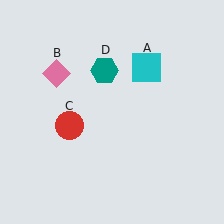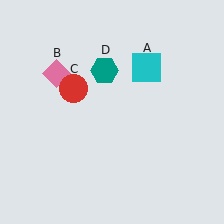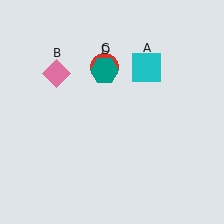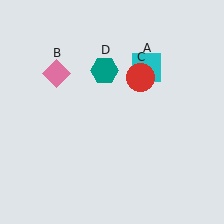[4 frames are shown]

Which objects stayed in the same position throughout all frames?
Cyan square (object A) and pink diamond (object B) and teal hexagon (object D) remained stationary.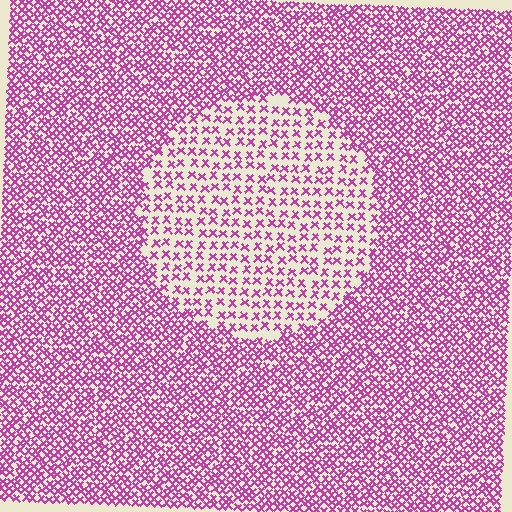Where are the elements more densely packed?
The elements are more densely packed outside the circle boundary.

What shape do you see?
I see a circle.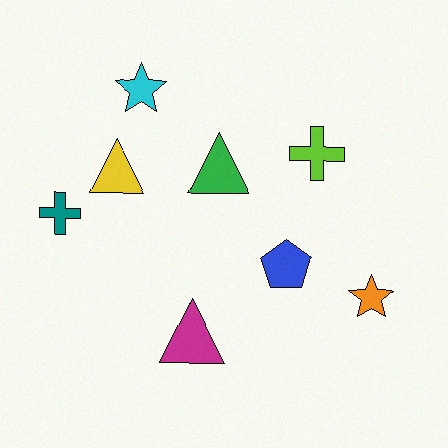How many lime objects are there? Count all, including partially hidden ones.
There is 1 lime object.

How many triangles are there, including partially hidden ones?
There are 3 triangles.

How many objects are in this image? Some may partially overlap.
There are 8 objects.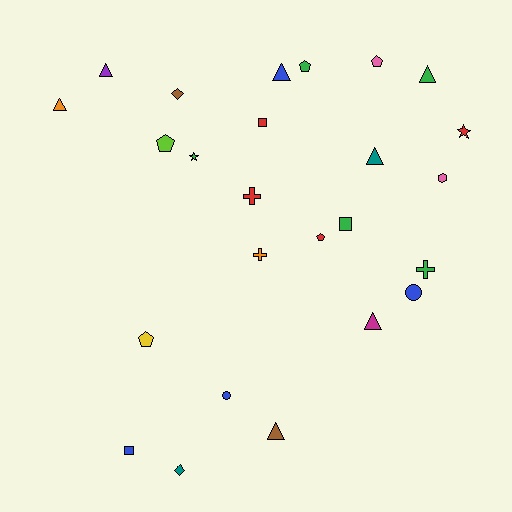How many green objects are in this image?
There are 5 green objects.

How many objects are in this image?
There are 25 objects.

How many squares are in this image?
There are 3 squares.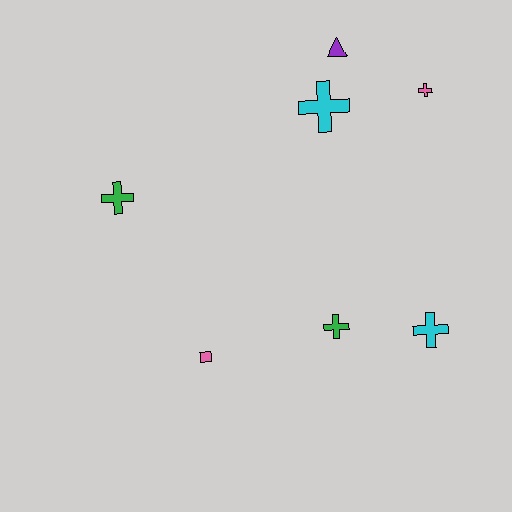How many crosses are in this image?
There are 5 crosses.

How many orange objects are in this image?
There are no orange objects.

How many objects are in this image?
There are 7 objects.